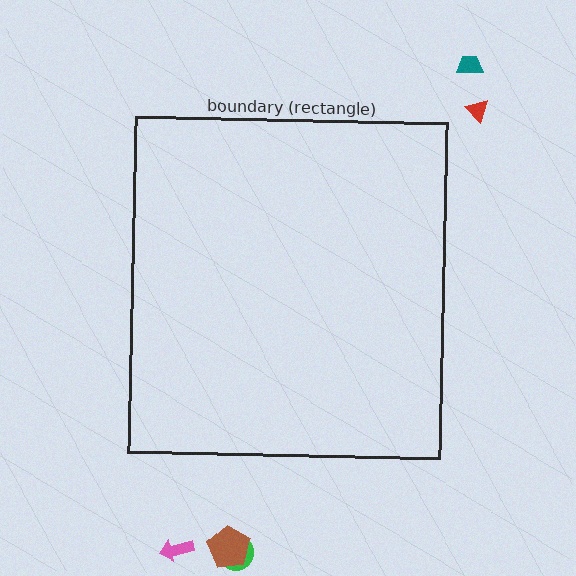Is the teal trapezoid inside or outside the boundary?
Outside.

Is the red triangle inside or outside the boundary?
Outside.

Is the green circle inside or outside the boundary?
Outside.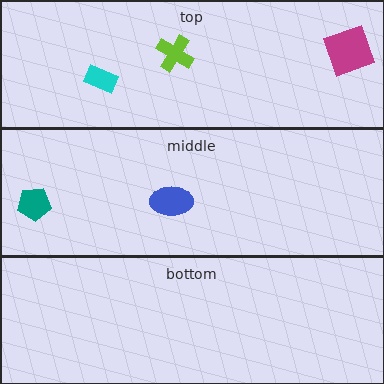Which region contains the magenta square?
The top region.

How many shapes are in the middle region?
2.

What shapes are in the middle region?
The blue ellipse, the teal pentagon.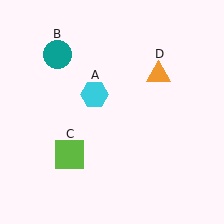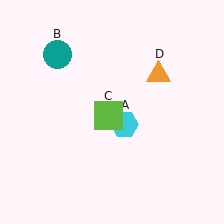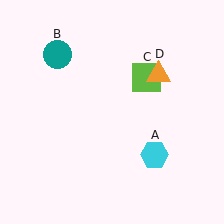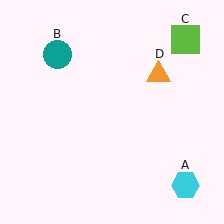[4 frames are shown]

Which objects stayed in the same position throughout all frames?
Teal circle (object B) and orange triangle (object D) remained stationary.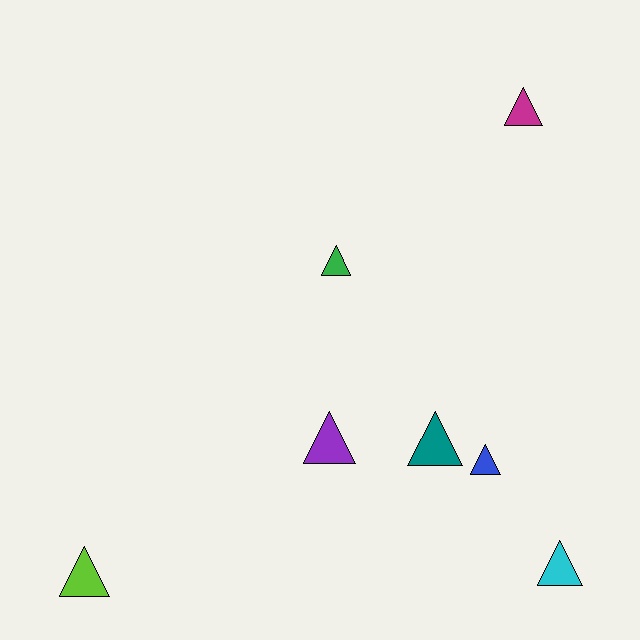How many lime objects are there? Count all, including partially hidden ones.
There is 1 lime object.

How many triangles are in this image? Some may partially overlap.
There are 7 triangles.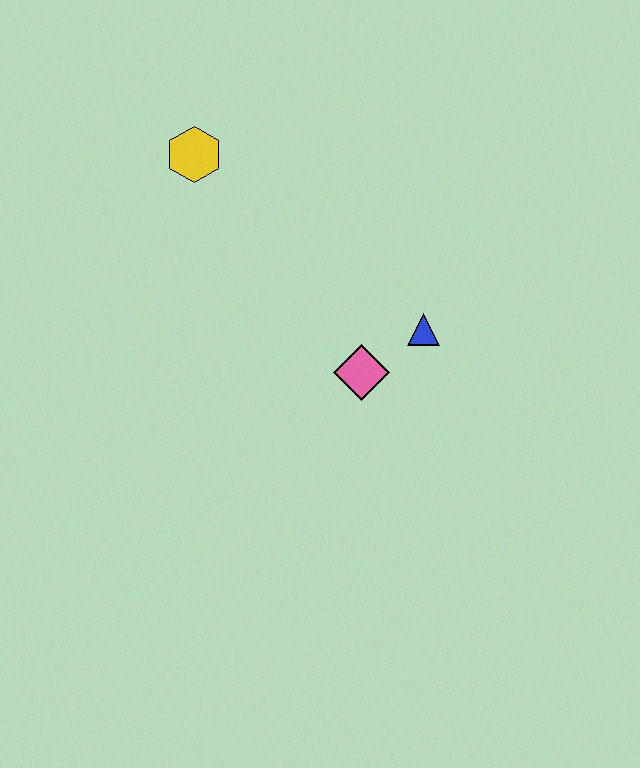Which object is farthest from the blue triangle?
The yellow hexagon is farthest from the blue triangle.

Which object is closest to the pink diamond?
The blue triangle is closest to the pink diamond.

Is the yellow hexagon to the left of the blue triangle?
Yes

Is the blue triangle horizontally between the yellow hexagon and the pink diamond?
No